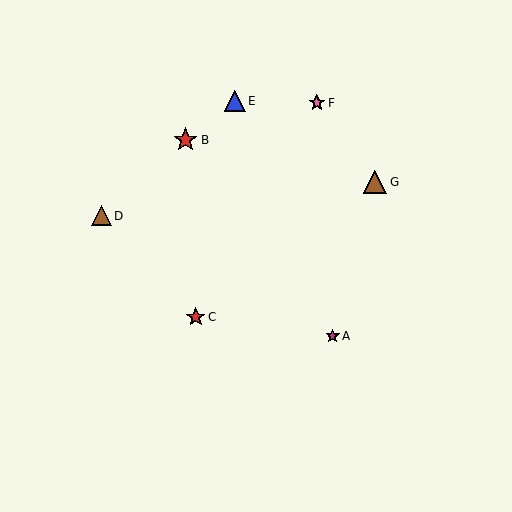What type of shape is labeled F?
Shape F is a pink star.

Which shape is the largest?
The red star (labeled B) is the largest.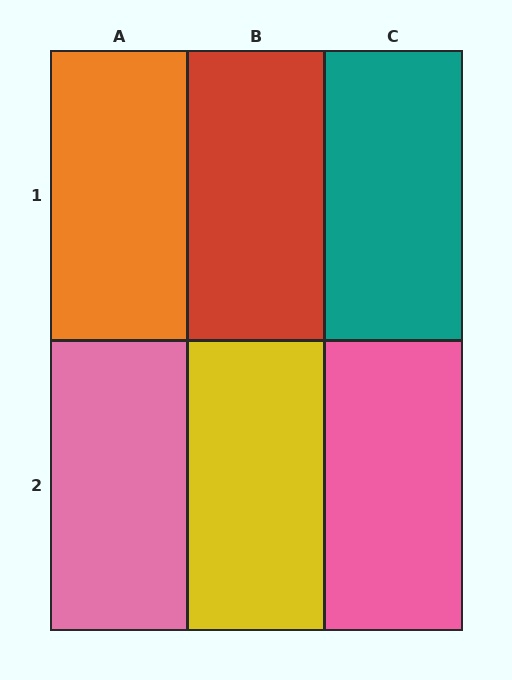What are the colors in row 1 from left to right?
Orange, red, teal.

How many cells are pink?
2 cells are pink.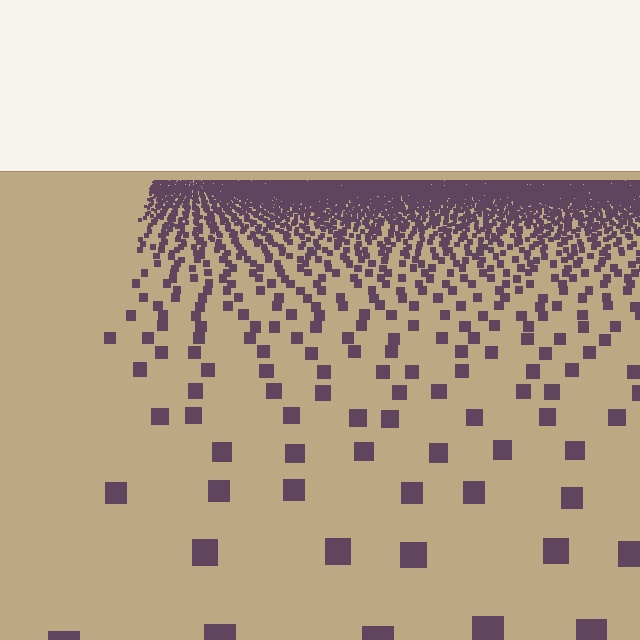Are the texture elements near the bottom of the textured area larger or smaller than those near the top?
Larger. Near the bottom, elements are closer to the viewer and appear at a bigger on-screen size.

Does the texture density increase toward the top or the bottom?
Density increases toward the top.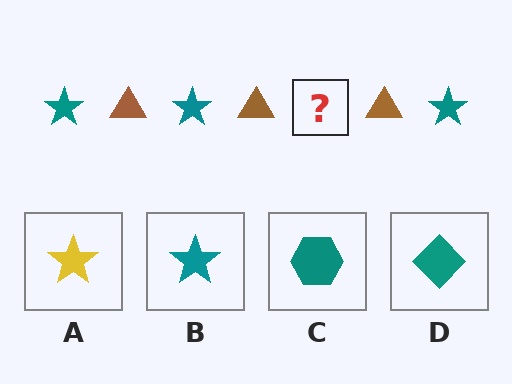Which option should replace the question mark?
Option B.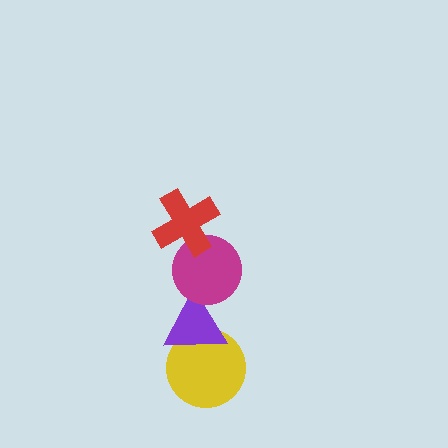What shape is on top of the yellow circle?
The purple triangle is on top of the yellow circle.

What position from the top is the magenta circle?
The magenta circle is 2nd from the top.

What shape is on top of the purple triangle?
The magenta circle is on top of the purple triangle.